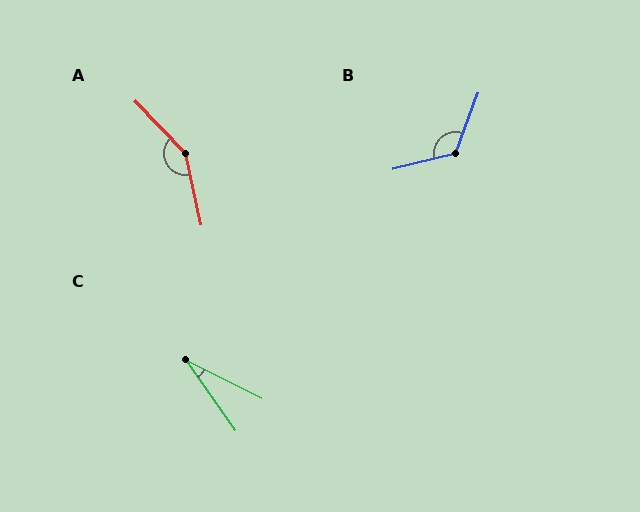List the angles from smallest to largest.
C (28°), B (125°), A (149°).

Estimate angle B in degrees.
Approximately 125 degrees.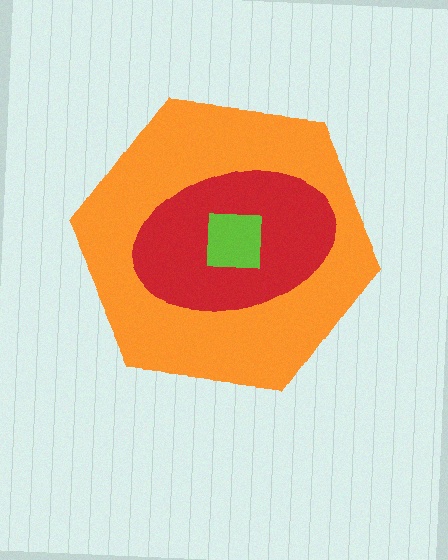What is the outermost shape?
The orange hexagon.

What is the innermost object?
The lime square.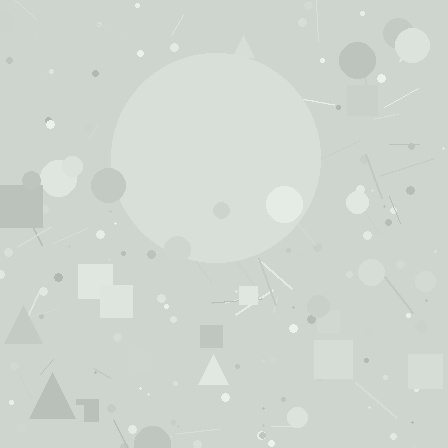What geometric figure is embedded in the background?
A circle is embedded in the background.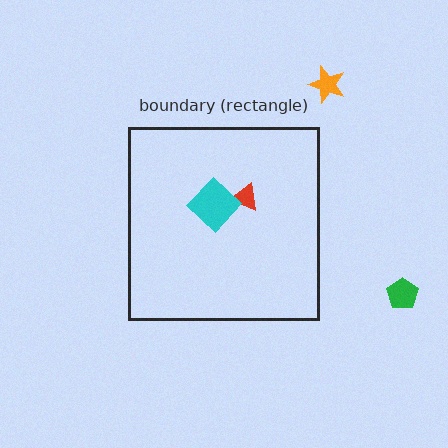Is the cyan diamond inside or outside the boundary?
Inside.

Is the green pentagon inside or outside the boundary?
Outside.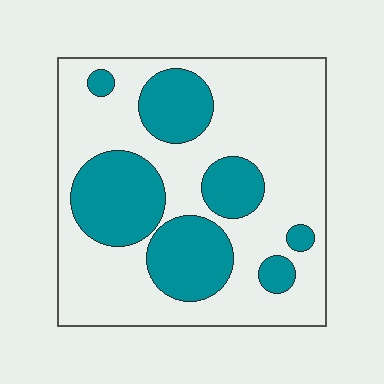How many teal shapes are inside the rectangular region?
7.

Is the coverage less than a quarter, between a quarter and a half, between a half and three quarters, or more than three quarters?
Between a quarter and a half.